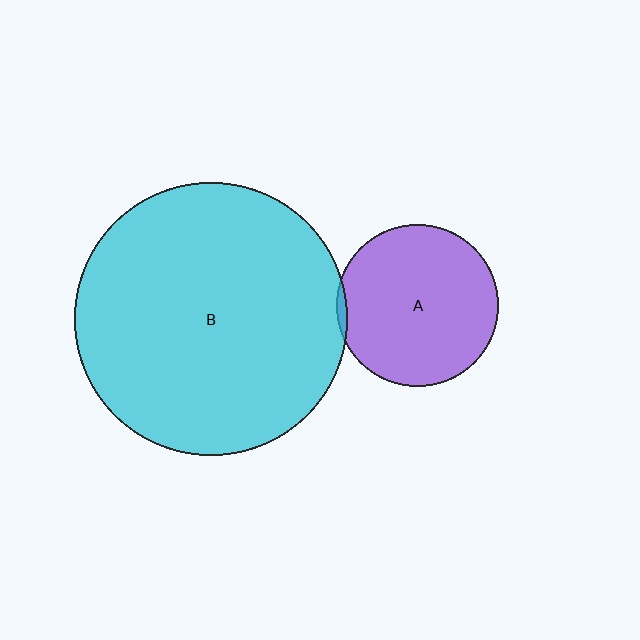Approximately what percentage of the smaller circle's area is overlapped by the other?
Approximately 5%.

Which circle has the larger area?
Circle B (cyan).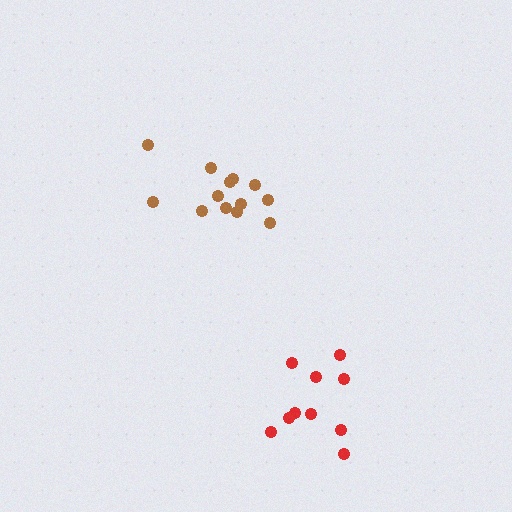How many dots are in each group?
Group 1: 10 dots, Group 2: 13 dots (23 total).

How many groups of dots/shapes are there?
There are 2 groups.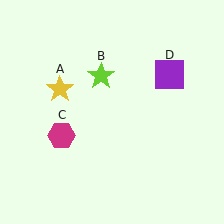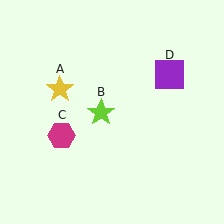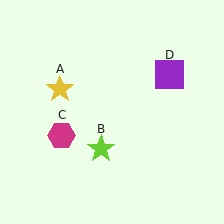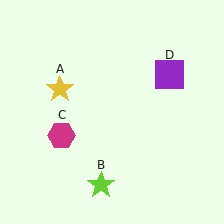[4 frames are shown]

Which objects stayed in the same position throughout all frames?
Yellow star (object A) and magenta hexagon (object C) and purple square (object D) remained stationary.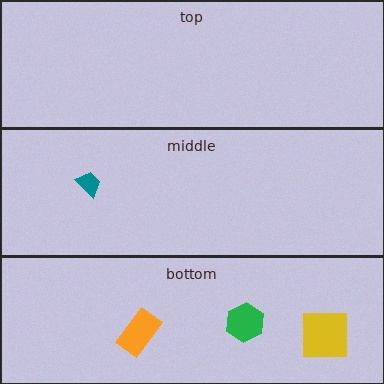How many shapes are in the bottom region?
3.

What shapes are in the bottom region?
The orange rectangle, the green hexagon, the yellow square.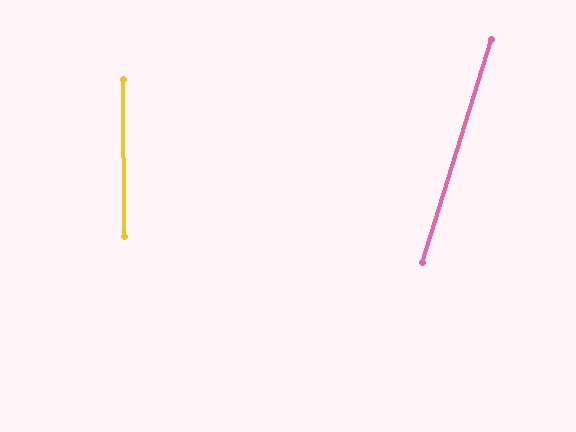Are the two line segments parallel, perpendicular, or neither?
Neither parallel nor perpendicular — they differ by about 18°.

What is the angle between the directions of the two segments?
Approximately 18 degrees.